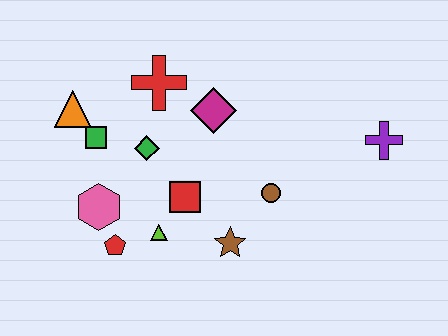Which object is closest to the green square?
The orange triangle is closest to the green square.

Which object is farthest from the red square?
The purple cross is farthest from the red square.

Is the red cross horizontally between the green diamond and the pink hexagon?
No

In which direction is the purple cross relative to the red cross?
The purple cross is to the right of the red cross.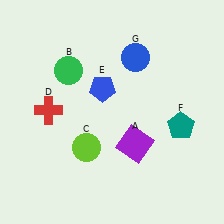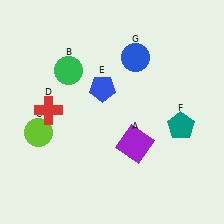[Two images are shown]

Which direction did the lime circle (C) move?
The lime circle (C) moved left.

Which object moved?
The lime circle (C) moved left.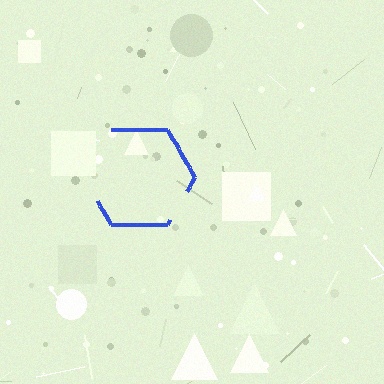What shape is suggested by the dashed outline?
The dashed outline suggests a hexagon.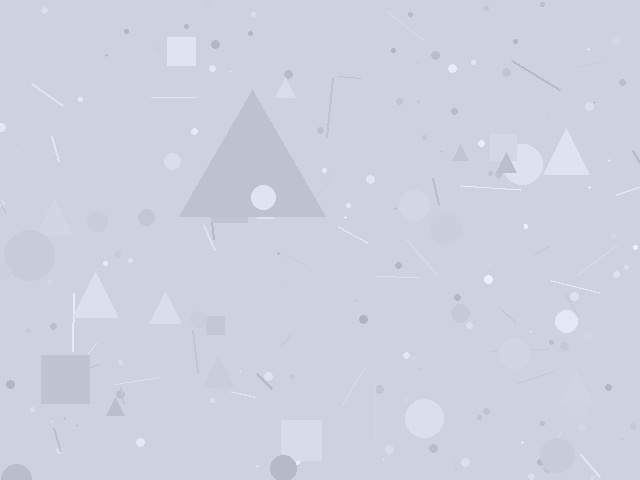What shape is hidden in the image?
A triangle is hidden in the image.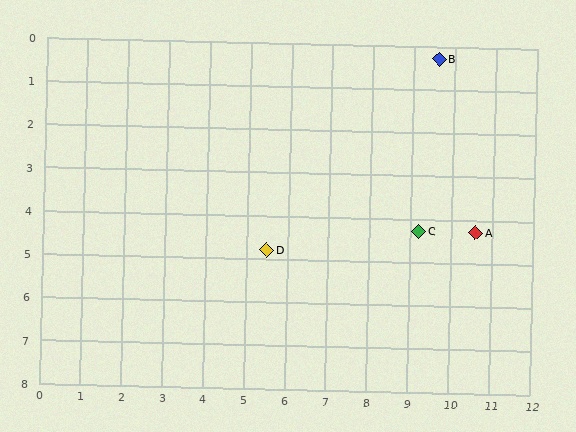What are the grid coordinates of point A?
Point A is at approximately (10.6, 4.3).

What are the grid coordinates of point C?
Point C is at approximately (9.2, 4.3).